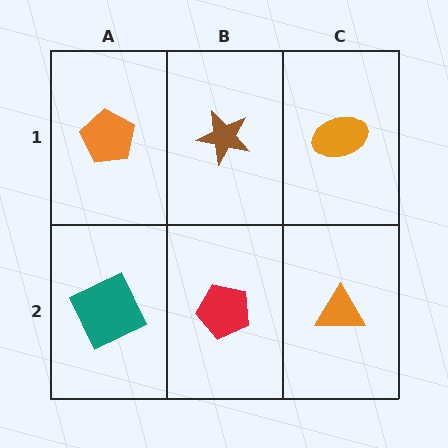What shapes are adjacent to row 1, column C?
An orange triangle (row 2, column C), a brown star (row 1, column B).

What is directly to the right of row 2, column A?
A red pentagon.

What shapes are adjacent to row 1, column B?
A red pentagon (row 2, column B), an orange pentagon (row 1, column A), an orange ellipse (row 1, column C).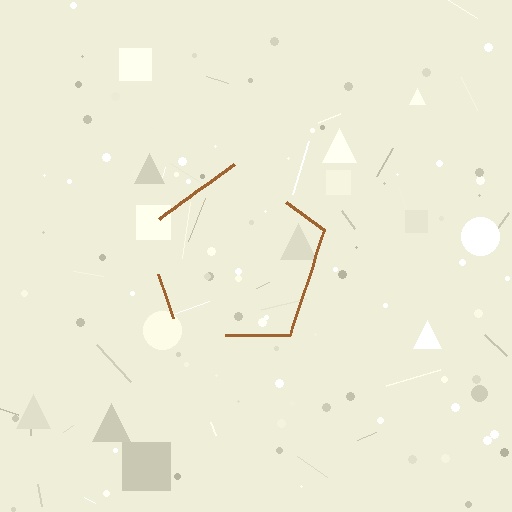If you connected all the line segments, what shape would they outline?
They would outline a pentagon.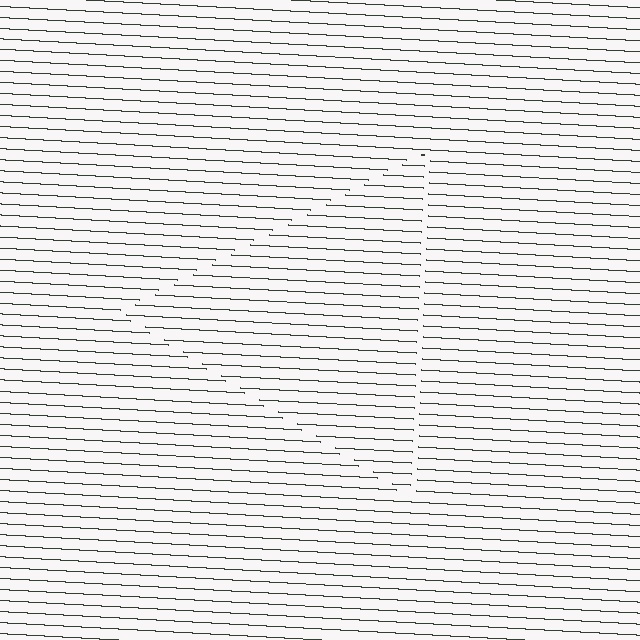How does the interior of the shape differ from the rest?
The interior of the shape contains the same grating, shifted by half a period — the contour is defined by the phase discontinuity where line-ends from the inner and outer gratings abut.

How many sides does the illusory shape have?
3 sides — the line-ends trace a triangle.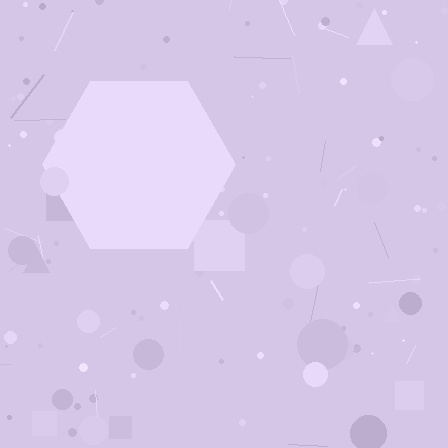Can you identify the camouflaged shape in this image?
The camouflaged shape is a hexagon.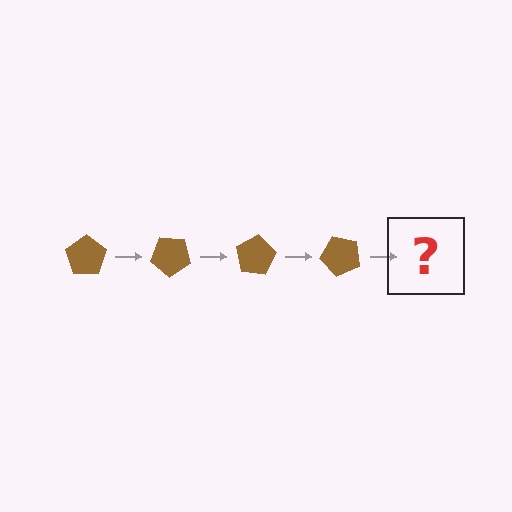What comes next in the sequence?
The next element should be a brown pentagon rotated 160 degrees.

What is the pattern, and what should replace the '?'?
The pattern is that the pentagon rotates 40 degrees each step. The '?' should be a brown pentagon rotated 160 degrees.